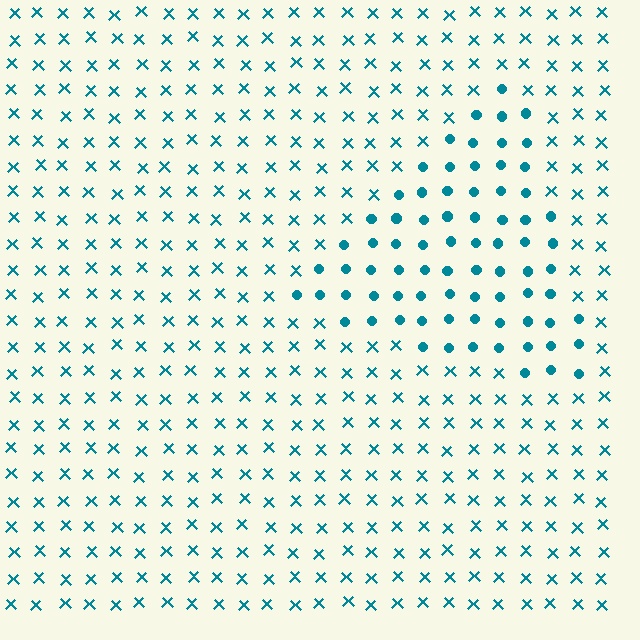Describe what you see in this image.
The image is filled with small teal elements arranged in a uniform grid. A triangle-shaped region contains circles, while the surrounding area contains X marks. The boundary is defined purely by the change in element shape.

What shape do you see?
I see a triangle.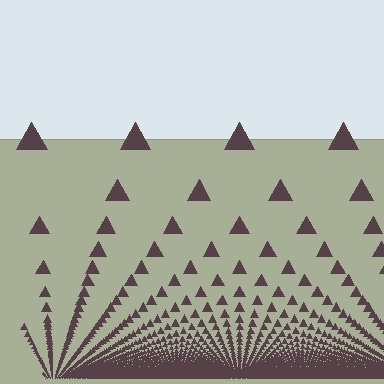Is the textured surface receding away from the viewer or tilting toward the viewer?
The surface appears to tilt toward the viewer. Texture elements get larger and sparser toward the top.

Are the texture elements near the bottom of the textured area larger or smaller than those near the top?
Smaller. The gradient is inverted — elements near the bottom are smaller and denser.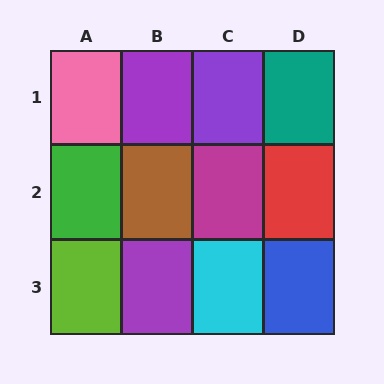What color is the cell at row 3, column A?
Lime.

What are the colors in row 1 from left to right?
Pink, purple, purple, teal.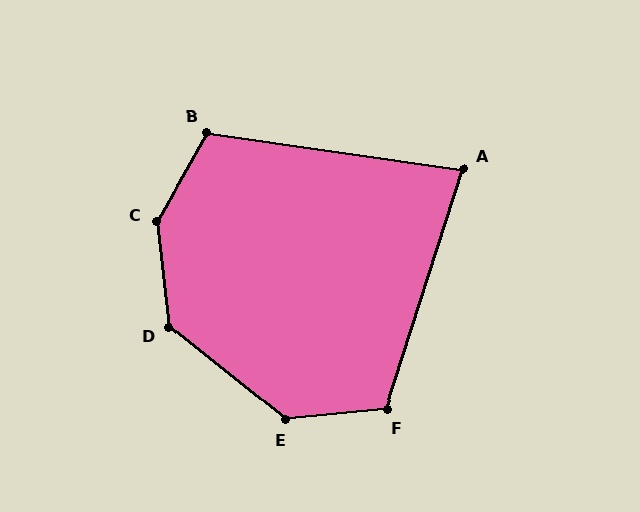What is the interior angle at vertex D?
Approximately 135 degrees (obtuse).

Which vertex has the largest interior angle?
C, at approximately 144 degrees.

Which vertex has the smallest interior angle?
A, at approximately 80 degrees.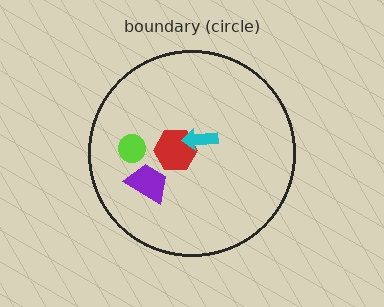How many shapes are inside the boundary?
4 inside, 0 outside.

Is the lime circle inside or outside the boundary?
Inside.